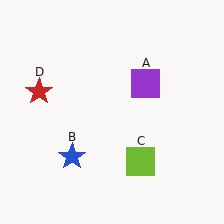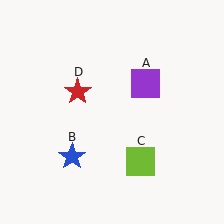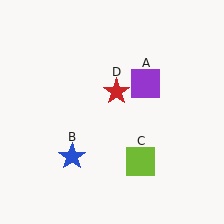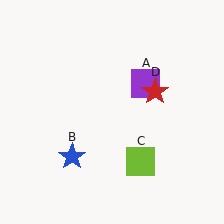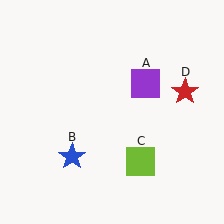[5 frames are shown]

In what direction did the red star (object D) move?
The red star (object D) moved right.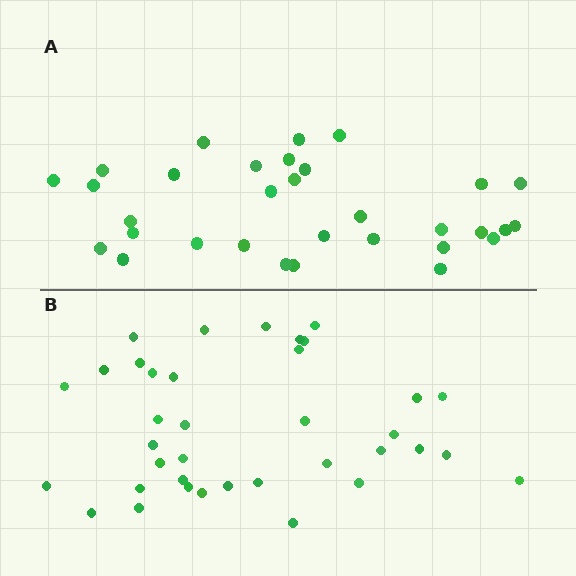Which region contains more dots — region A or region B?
Region B (the bottom region) has more dots.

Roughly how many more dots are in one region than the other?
Region B has about 5 more dots than region A.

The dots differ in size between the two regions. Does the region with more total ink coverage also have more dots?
No. Region A has more total ink coverage because its dots are larger, but region B actually contains more individual dots. Total area can be misleading — the number of items is what matters here.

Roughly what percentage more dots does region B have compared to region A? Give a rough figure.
About 15% more.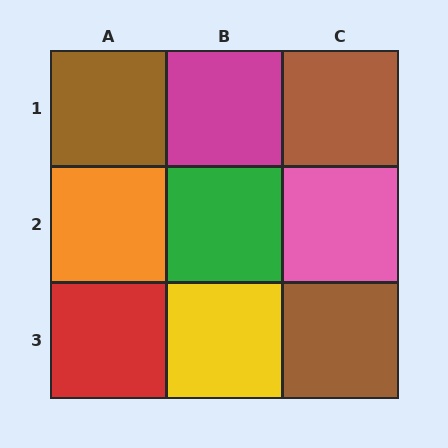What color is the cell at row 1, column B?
Magenta.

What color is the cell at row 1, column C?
Brown.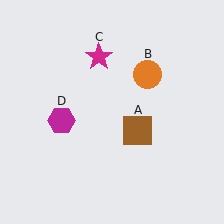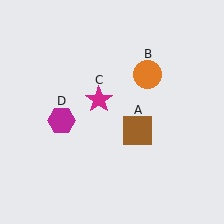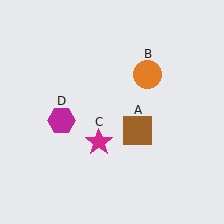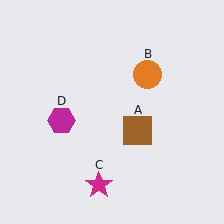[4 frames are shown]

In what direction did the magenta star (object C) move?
The magenta star (object C) moved down.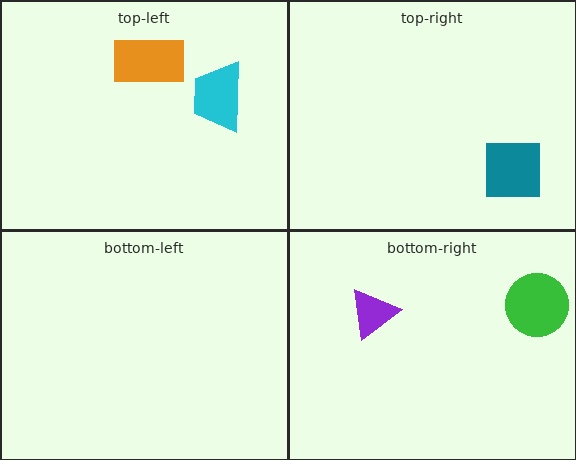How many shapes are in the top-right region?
1.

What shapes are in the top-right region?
The teal square.